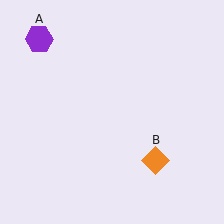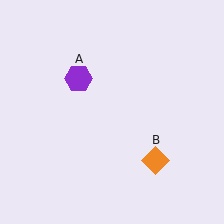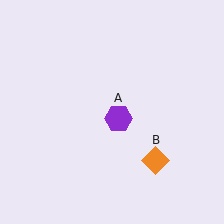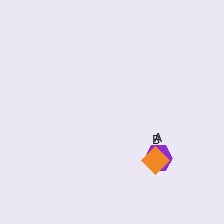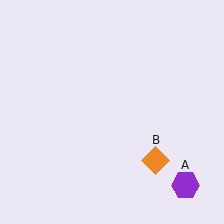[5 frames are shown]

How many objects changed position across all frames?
1 object changed position: purple hexagon (object A).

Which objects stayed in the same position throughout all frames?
Orange diamond (object B) remained stationary.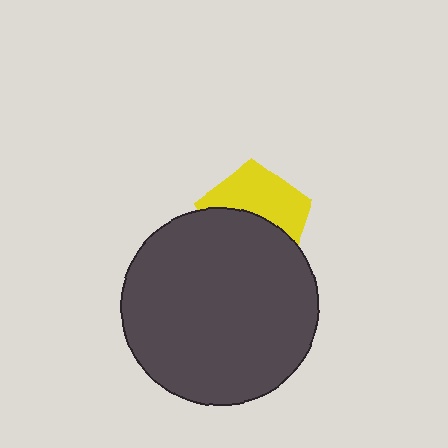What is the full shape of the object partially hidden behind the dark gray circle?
The partially hidden object is a yellow pentagon.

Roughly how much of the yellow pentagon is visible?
About half of it is visible (roughly 48%).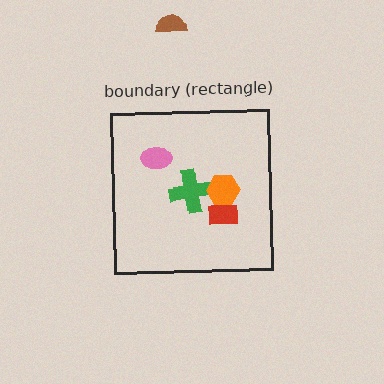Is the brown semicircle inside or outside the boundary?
Outside.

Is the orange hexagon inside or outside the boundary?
Inside.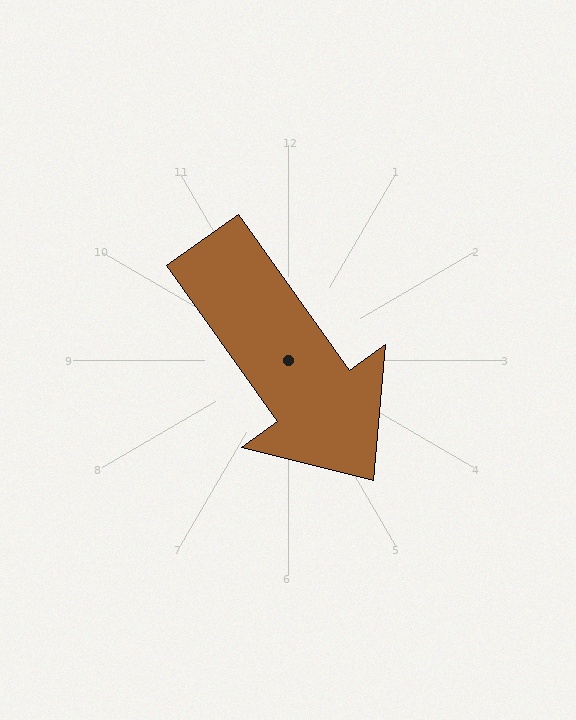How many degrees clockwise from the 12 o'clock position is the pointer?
Approximately 145 degrees.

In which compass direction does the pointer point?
Southeast.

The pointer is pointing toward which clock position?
Roughly 5 o'clock.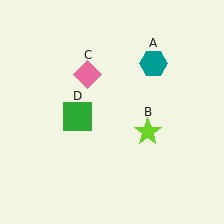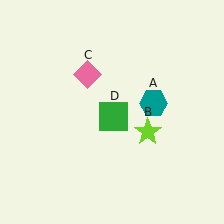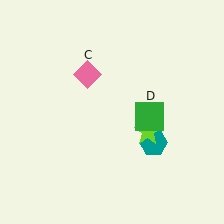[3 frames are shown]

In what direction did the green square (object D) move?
The green square (object D) moved right.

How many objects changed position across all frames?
2 objects changed position: teal hexagon (object A), green square (object D).